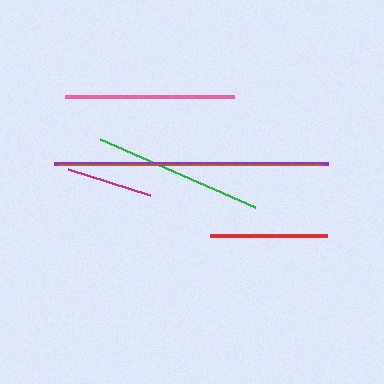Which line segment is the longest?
The purple line is the longest at approximately 274 pixels.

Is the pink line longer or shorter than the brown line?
The brown line is longer than the pink line.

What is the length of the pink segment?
The pink segment is approximately 169 pixels long.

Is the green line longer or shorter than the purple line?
The purple line is longer than the green line.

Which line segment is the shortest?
The magenta line is the shortest at approximately 86 pixels.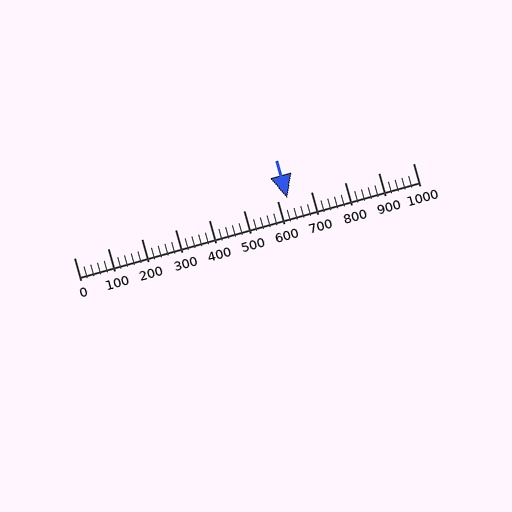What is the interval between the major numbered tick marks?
The major tick marks are spaced 100 units apart.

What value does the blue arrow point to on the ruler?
The blue arrow points to approximately 629.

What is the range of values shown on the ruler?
The ruler shows values from 0 to 1000.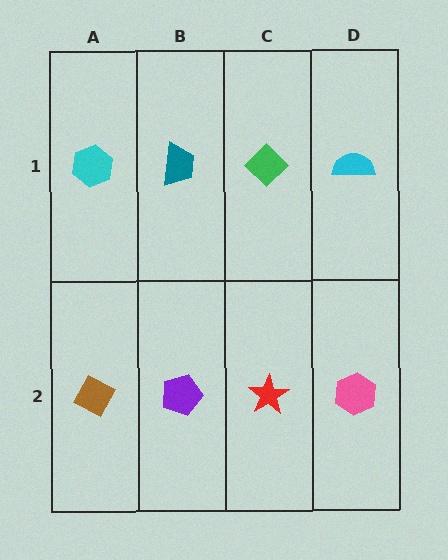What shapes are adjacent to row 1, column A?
A brown diamond (row 2, column A), a teal trapezoid (row 1, column B).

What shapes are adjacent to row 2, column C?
A green diamond (row 1, column C), a purple pentagon (row 2, column B), a pink hexagon (row 2, column D).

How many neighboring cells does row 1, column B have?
3.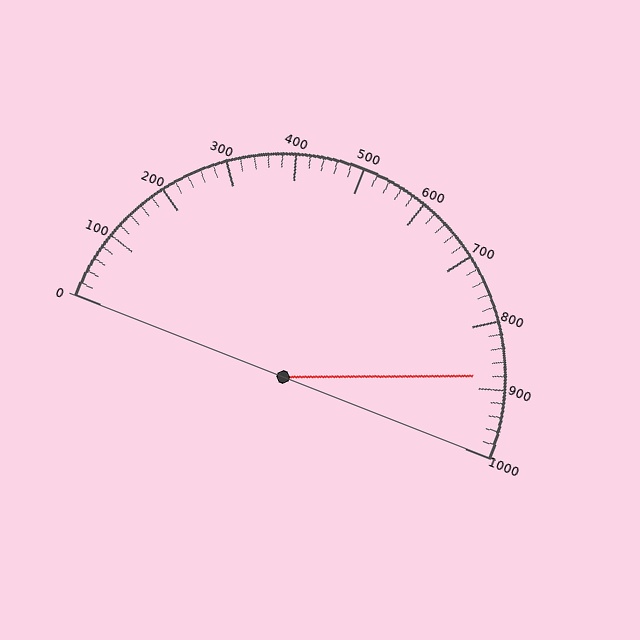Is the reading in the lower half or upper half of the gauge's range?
The reading is in the upper half of the range (0 to 1000).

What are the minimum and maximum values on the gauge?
The gauge ranges from 0 to 1000.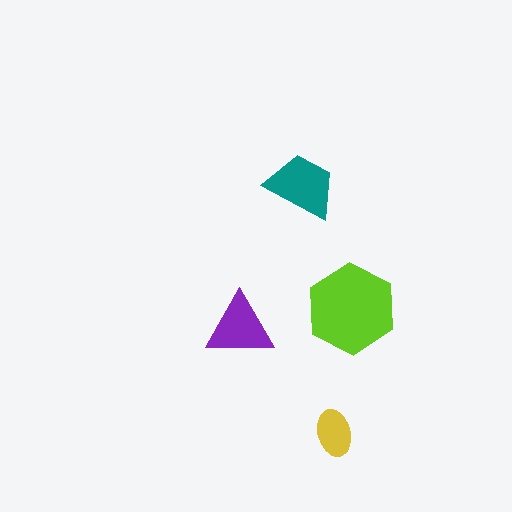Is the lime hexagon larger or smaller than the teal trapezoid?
Larger.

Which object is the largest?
The lime hexagon.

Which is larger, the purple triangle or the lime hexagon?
The lime hexagon.